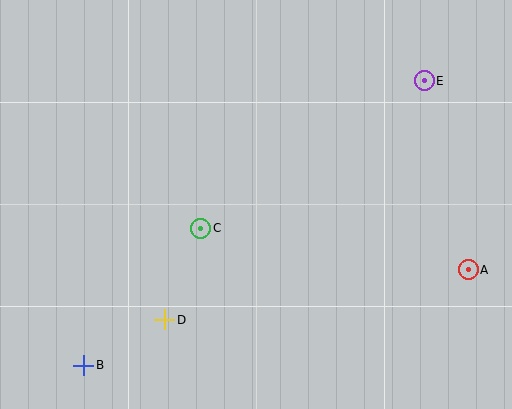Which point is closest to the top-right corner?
Point E is closest to the top-right corner.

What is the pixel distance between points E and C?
The distance between E and C is 268 pixels.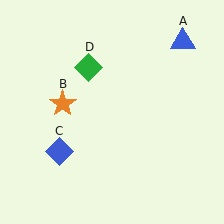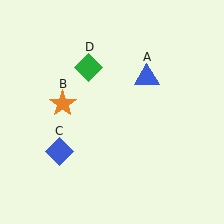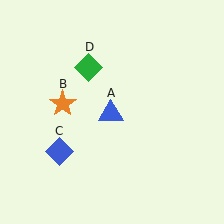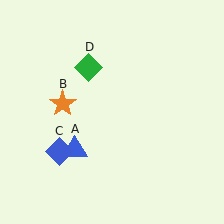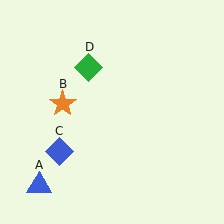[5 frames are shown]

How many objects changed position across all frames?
1 object changed position: blue triangle (object A).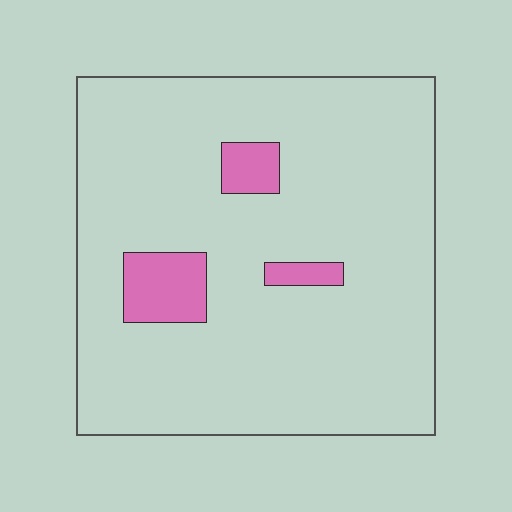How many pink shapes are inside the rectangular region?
3.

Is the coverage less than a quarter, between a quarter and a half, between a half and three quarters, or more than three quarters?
Less than a quarter.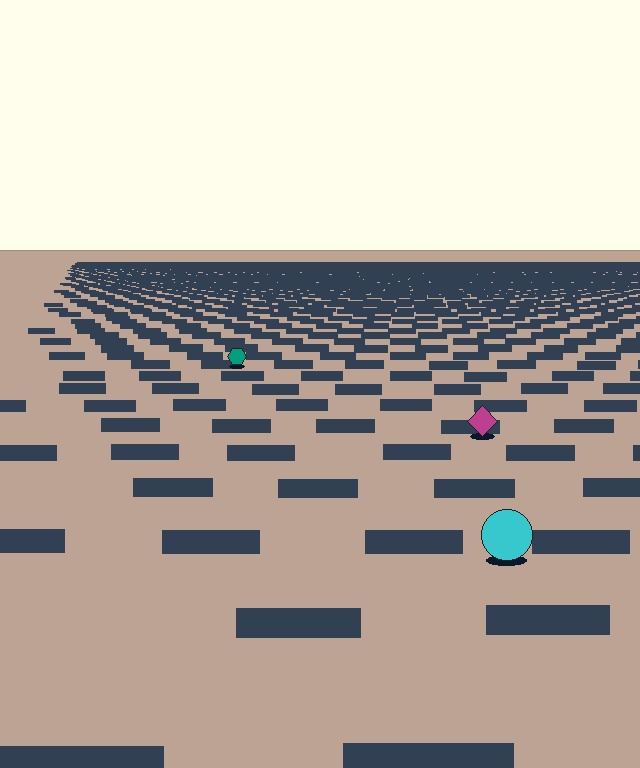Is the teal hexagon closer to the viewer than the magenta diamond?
No. The magenta diamond is closer — you can tell from the texture gradient: the ground texture is coarser near it.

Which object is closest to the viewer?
The cyan circle is closest. The texture marks near it are larger and more spread out.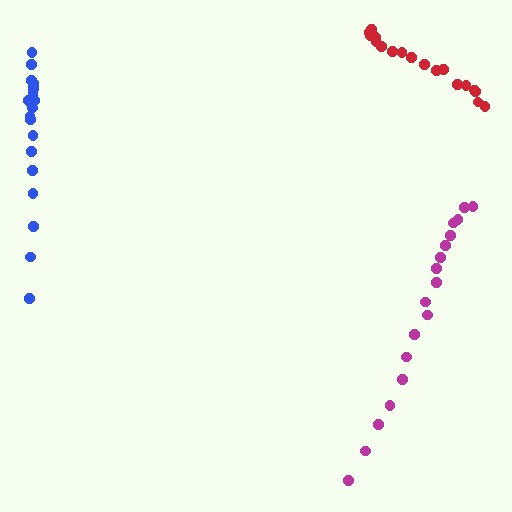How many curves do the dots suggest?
There are 3 distinct paths.